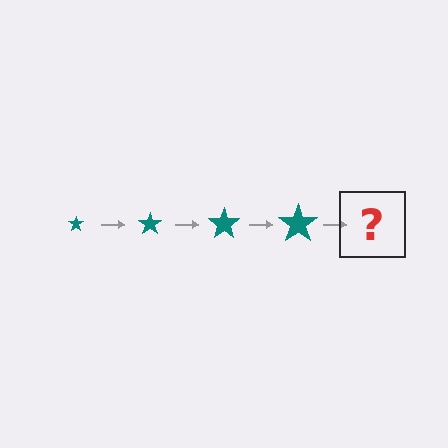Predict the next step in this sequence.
The next step is a teal star, larger than the previous one.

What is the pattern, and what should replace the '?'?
The pattern is that the star gets progressively larger each step. The '?' should be a teal star, larger than the previous one.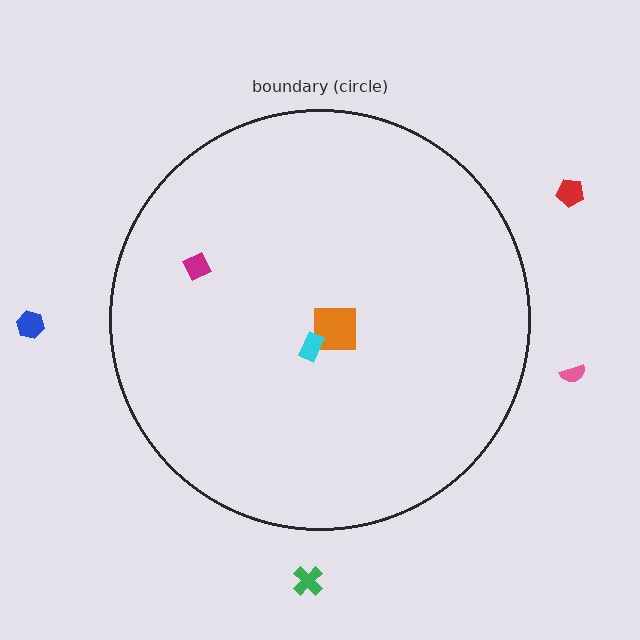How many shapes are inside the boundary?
3 inside, 4 outside.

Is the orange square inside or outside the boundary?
Inside.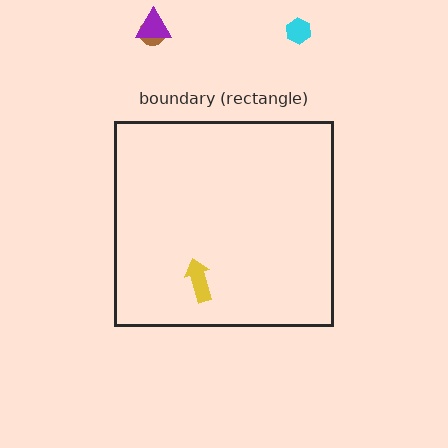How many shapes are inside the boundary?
1 inside, 3 outside.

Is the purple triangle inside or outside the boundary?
Outside.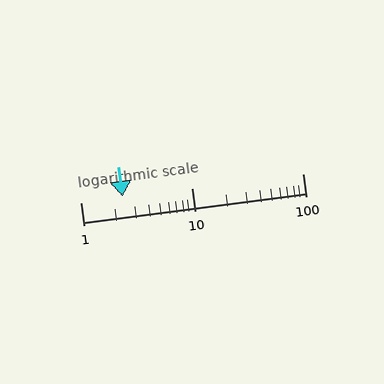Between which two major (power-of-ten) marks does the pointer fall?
The pointer is between 1 and 10.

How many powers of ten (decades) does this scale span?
The scale spans 2 decades, from 1 to 100.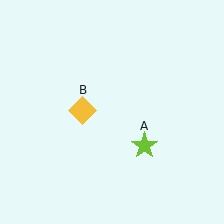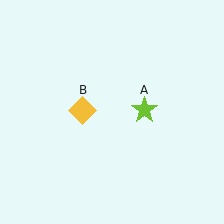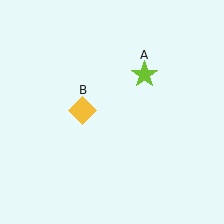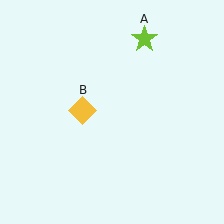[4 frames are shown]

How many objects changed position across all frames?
1 object changed position: lime star (object A).